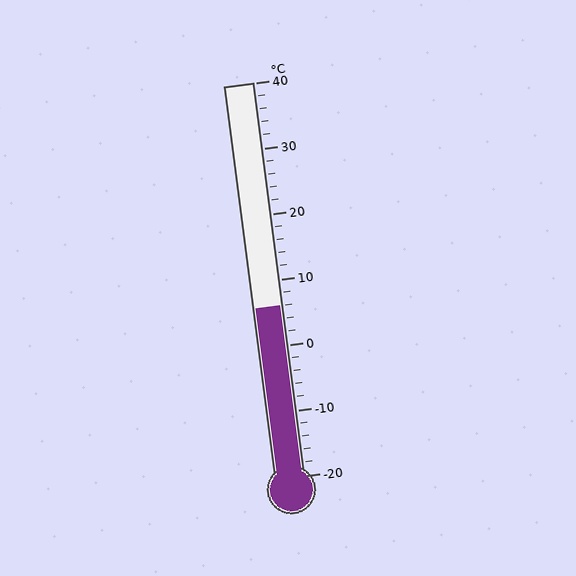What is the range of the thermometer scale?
The thermometer scale ranges from -20°C to 40°C.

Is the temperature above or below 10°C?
The temperature is below 10°C.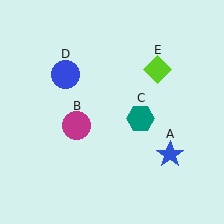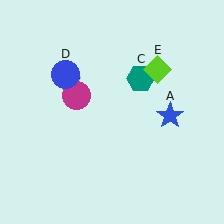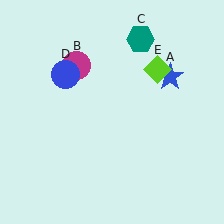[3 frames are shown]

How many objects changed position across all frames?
3 objects changed position: blue star (object A), magenta circle (object B), teal hexagon (object C).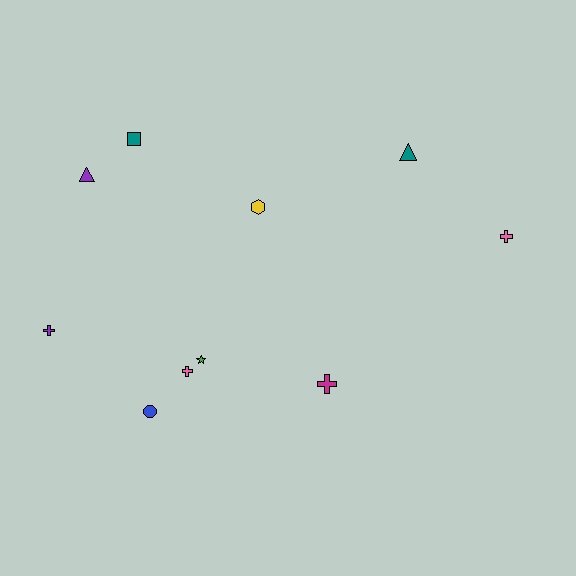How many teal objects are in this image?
There are 2 teal objects.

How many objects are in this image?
There are 10 objects.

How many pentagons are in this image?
There are no pentagons.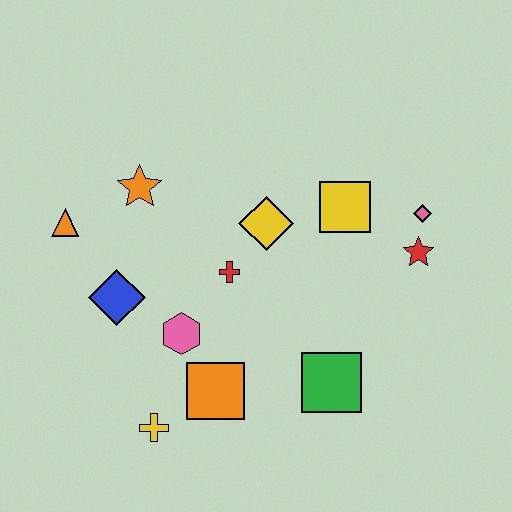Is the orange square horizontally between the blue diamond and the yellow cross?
No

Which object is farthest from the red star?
The orange triangle is farthest from the red star.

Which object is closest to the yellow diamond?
The red cross is closest to the yellow diamond.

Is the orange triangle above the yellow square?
No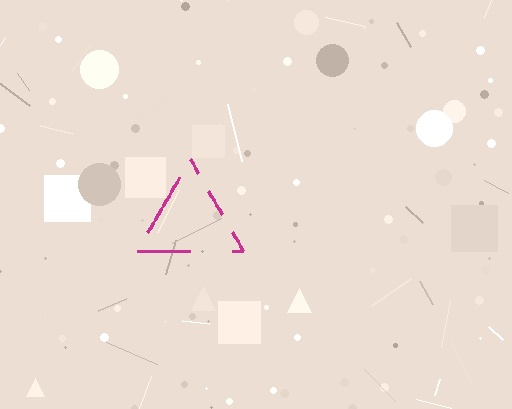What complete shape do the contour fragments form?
The contour fragments form a triangle.